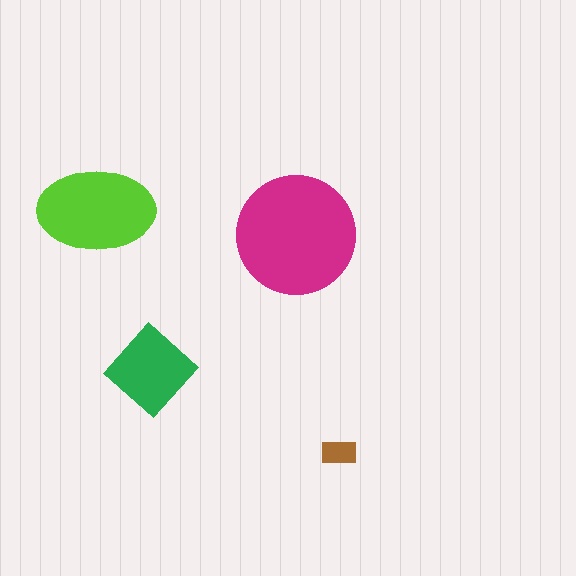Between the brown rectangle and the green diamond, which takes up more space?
The green diamond.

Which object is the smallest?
The brown rectangle.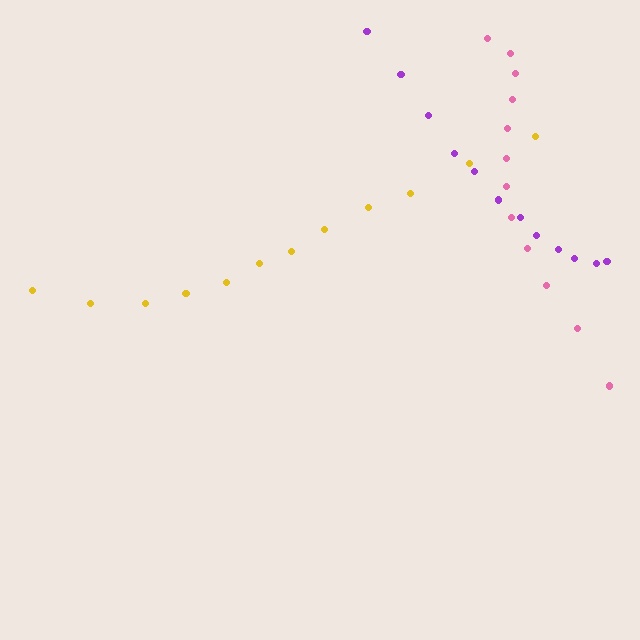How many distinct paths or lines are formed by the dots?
There are 3 distinct paths.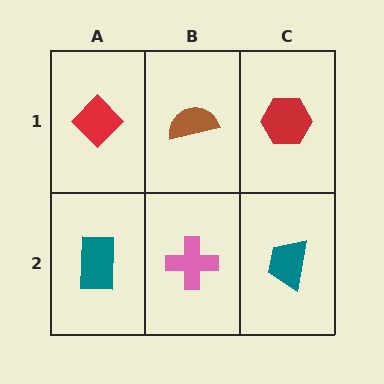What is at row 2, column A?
A teal rectangle.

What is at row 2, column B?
A pink cross.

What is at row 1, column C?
A red hexagon.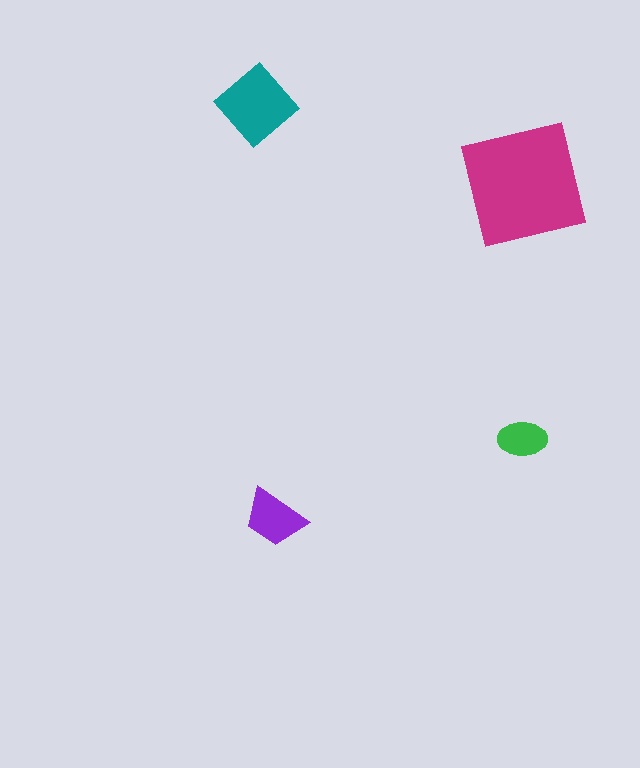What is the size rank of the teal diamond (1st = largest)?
2nd.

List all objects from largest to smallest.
The magenta square, the teal diamond, the purple trapezoid, the green ellipse.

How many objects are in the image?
There are 4 objects in the image.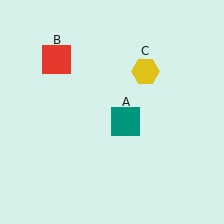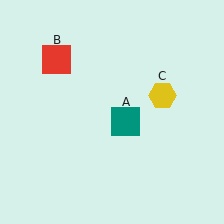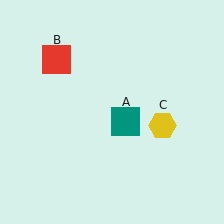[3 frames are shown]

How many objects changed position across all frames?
1 object changed position: yellow hexagon (object C).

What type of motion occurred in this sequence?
The yellow hexagon (object C) rotated clockwise around the center of the scene.